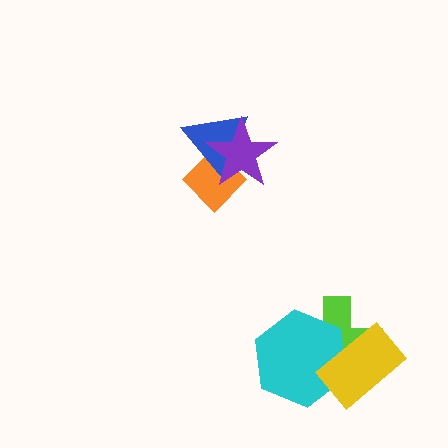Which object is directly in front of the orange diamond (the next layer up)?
The blue triangle is directly in front of the orange diamond.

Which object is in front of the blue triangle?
The purple star is in front of the blue triangle.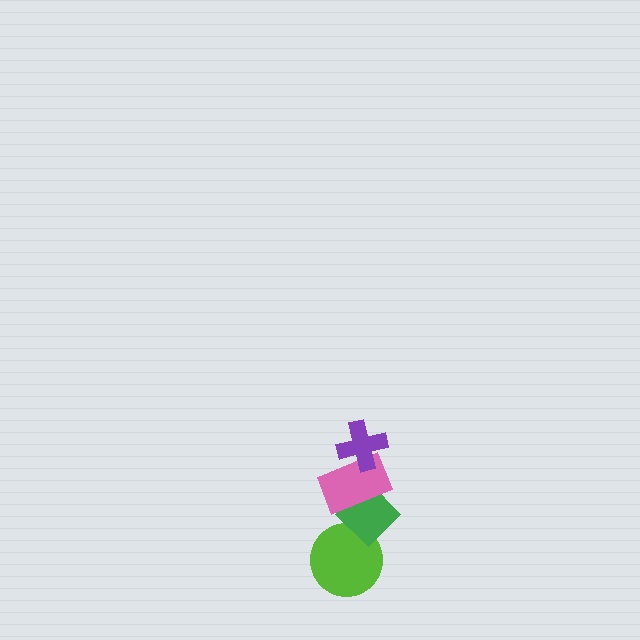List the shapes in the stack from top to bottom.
From top to bottom: the purple cross, the pink rectangle, the green diamond, the lime circle.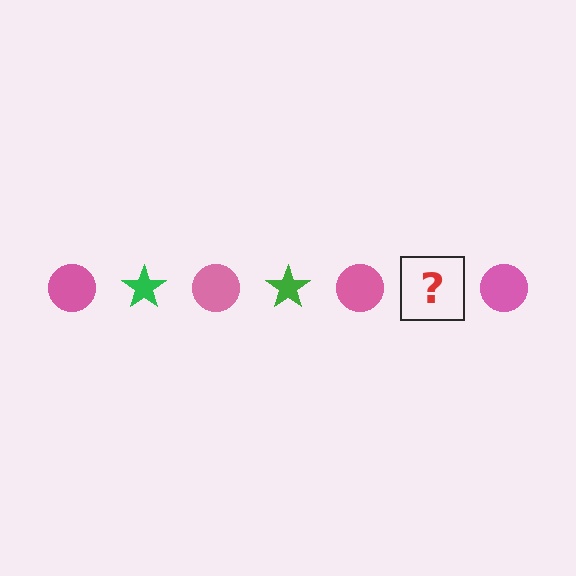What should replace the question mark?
The question mark should be replaced with a green star.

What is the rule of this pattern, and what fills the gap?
The rule is that the pattern alternates between pink circle and green star. The gap should be filled with a green star.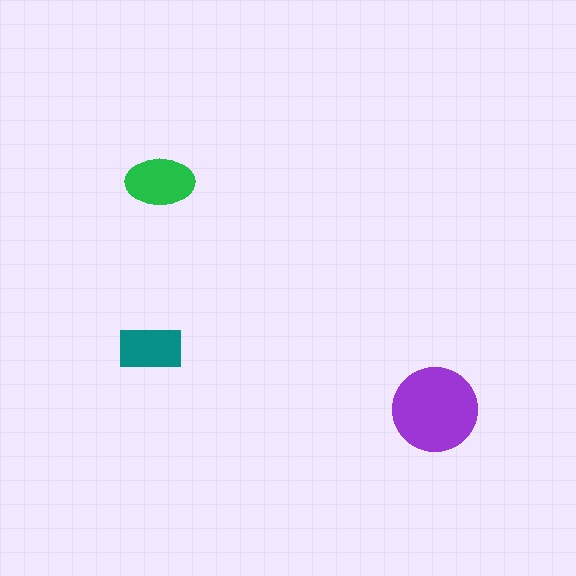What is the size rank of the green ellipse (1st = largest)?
2nd.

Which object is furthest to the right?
The purple circle is rightmost.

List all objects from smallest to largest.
The teal rectangle, the green ellipse, the purple circle.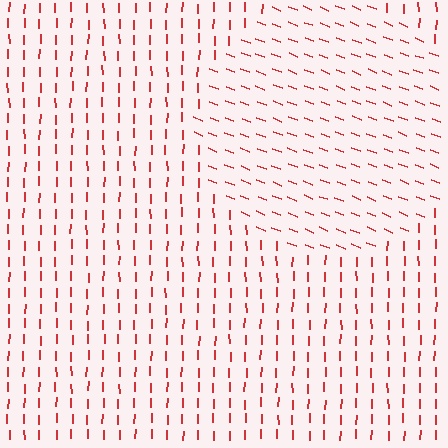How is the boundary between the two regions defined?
The boundary is defined purely by a change in line orientation (approximately 69 degrees difference). All lines are the same color and thickness.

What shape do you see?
I see a circle.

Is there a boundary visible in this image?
Yes, there is a texture boundary formed by a change in line orientation.